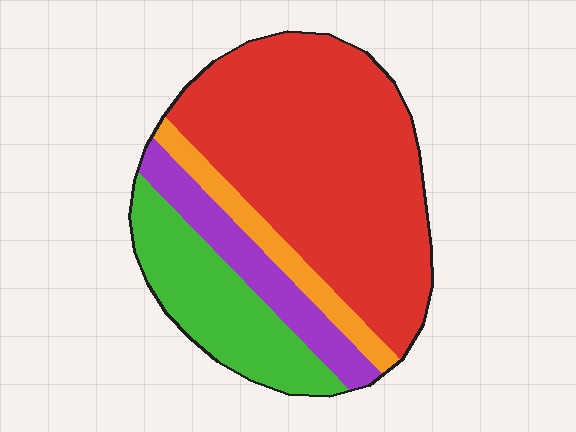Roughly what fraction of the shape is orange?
Orange covers about 10% of the shape.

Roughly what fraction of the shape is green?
Green takes up about one fifth (1/5) of the shape.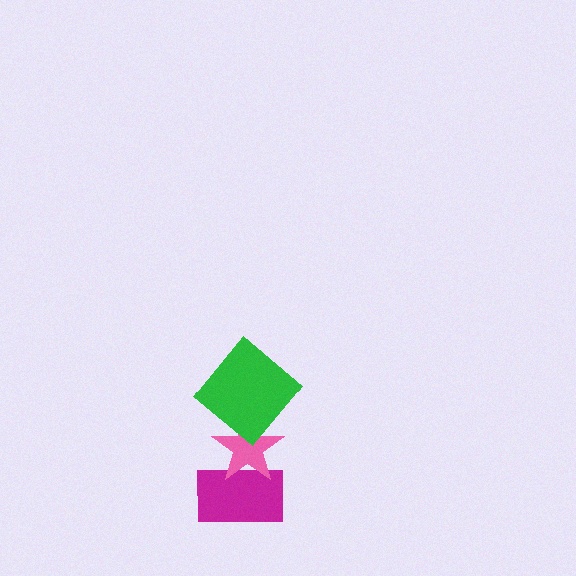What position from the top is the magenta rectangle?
The magenta rectangle is 3rd from the top.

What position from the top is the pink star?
The pink star is 2nd from the top.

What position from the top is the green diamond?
The green diamond is 1st from the top.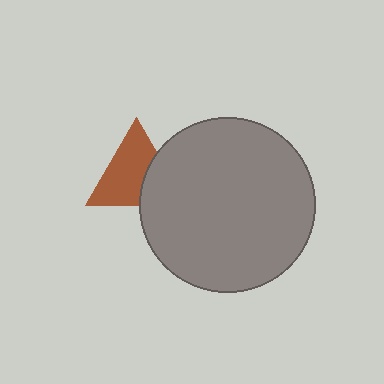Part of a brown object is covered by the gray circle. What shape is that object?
It is a triangle.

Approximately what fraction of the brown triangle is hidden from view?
Roughly 32% of the brown triangle is hidden behind the gray circle.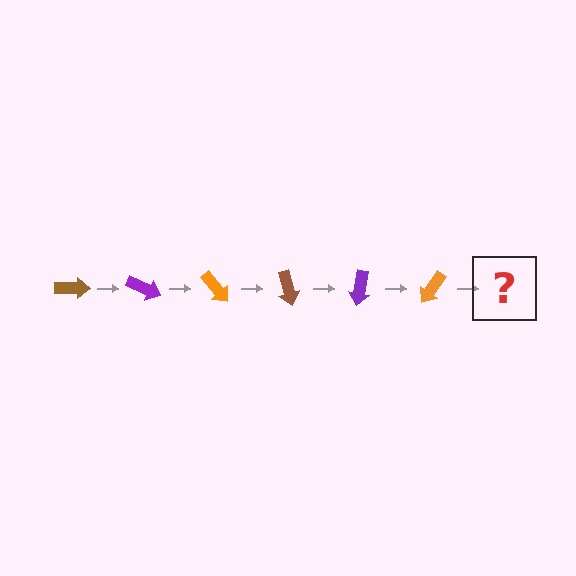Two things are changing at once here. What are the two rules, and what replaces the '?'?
The two rules are that it rotates 25 degrees each step and the color cycles through brown, purple, and orange. The '?' should be a brown arrow, rotated 150 degrees from the start.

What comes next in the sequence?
The next element should be a brown arrow, rotated 150 degrees from the start.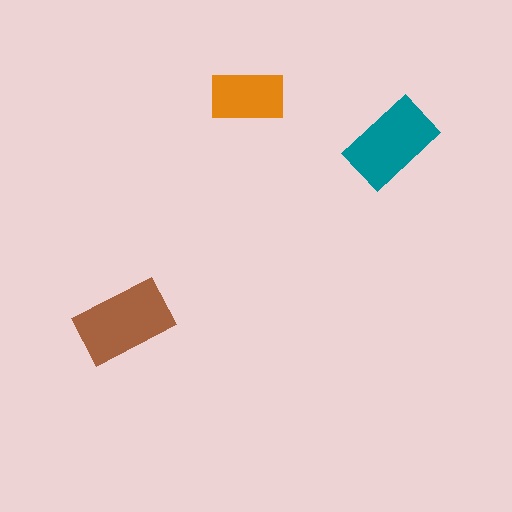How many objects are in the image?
There are 3 objects in the image.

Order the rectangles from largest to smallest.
the brown one, the teal one, the orange one.